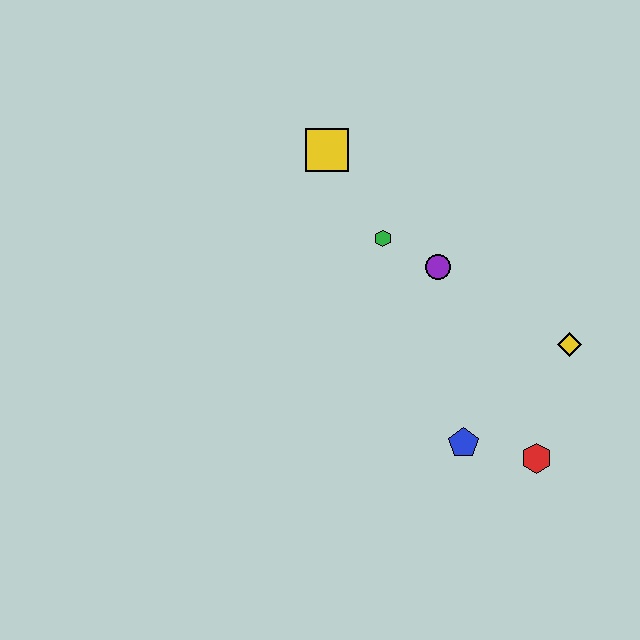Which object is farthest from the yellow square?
The red hexagon is farthest from the yellow square.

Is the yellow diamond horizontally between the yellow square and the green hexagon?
No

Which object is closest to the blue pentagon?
The red hexagon is closest to the blue pentagon.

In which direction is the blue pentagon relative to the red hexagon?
The blue pentagon is to the left of the red hexagon.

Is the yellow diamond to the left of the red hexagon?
No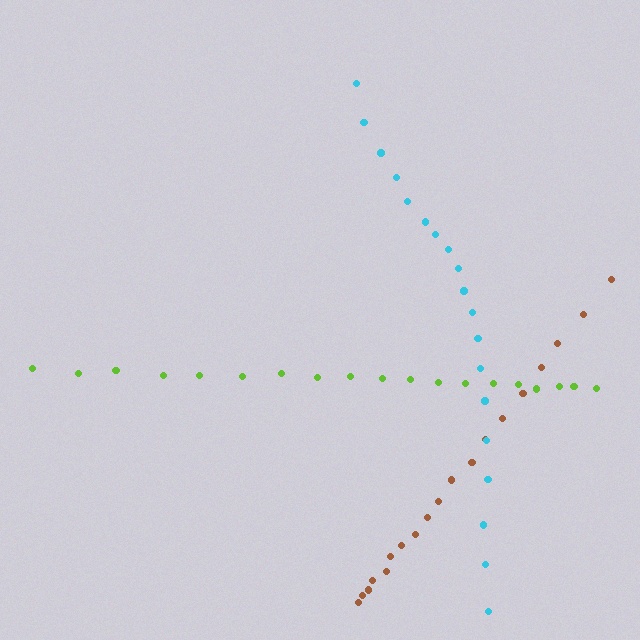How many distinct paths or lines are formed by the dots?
There are 3 distinct paths.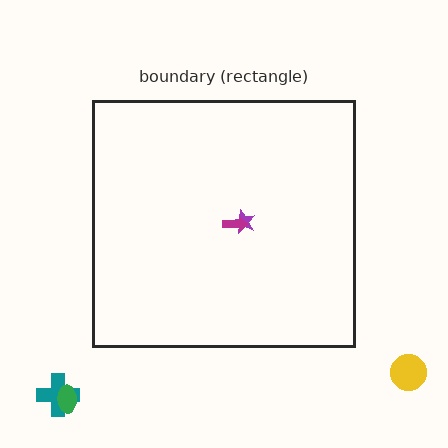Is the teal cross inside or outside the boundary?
Outside.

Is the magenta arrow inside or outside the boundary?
Inside.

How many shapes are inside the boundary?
2 inside, 3 outside.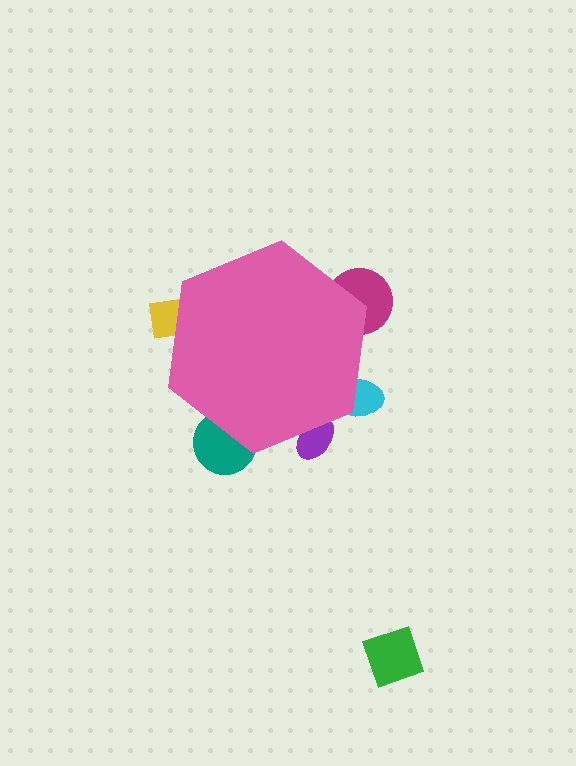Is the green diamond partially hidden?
No, the green diamond is fully visible.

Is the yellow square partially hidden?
Yes, the yellow square is partially hidden behind the pink hexagon.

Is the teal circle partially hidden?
Yes, the teal circle is partially hidden behind the pink hexagon.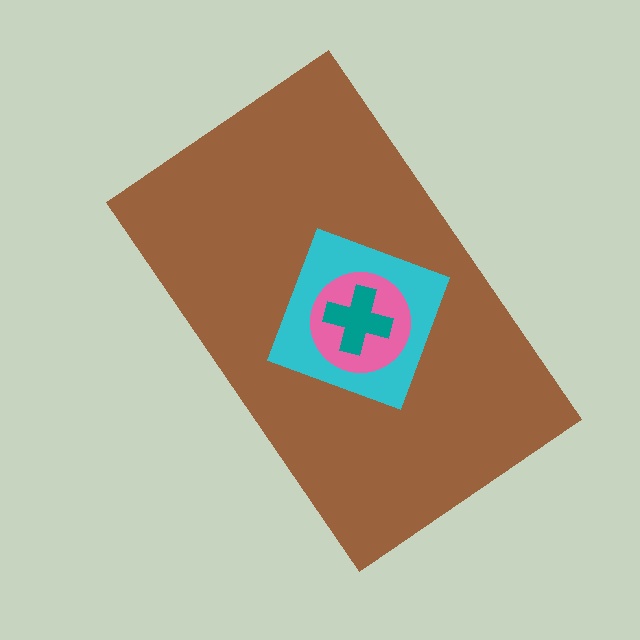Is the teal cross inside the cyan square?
Yes.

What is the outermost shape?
The brown rectangle.